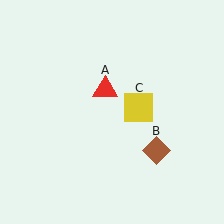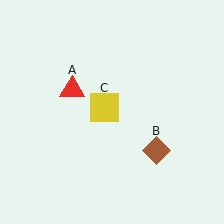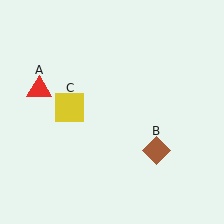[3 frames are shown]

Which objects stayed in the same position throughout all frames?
Brown diamond (object B) remained stationary.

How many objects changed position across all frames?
2 objects changed position: red triangle (object A), yellow square (object C).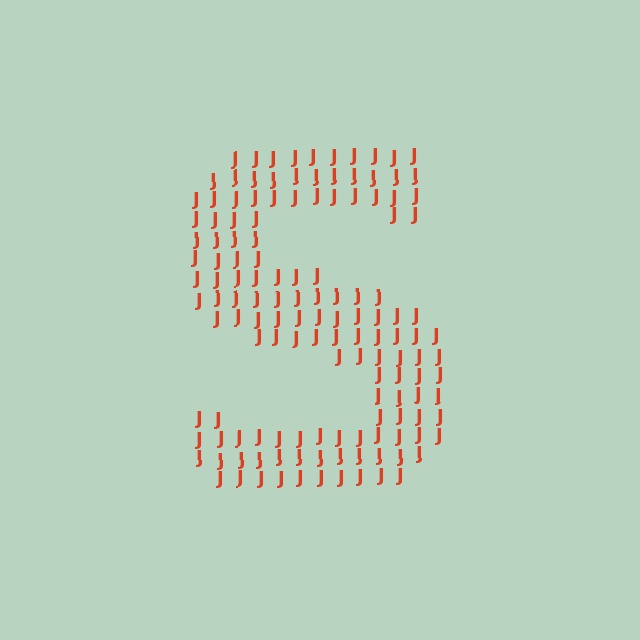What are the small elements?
The small elements are letter J's.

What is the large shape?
The large shape is the letter S.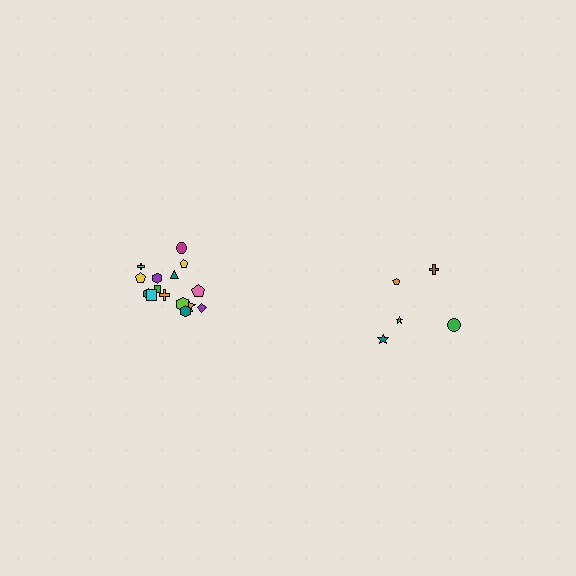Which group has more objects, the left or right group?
The left group.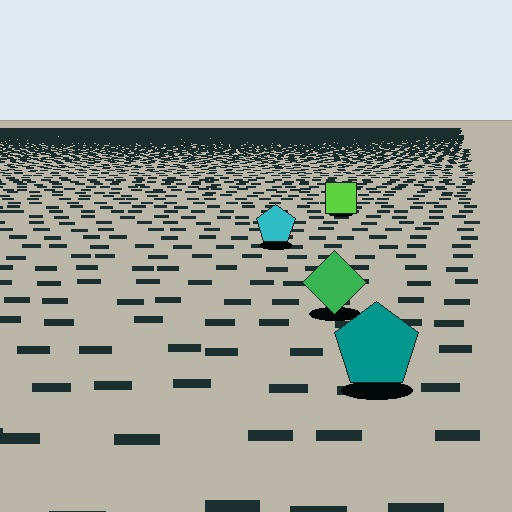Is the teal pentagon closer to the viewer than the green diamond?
Yes. The teal pentagon is closer — you can tell from the texture gradient: the ground texture is coarser near it.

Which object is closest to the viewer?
The teal pentagon is closest. The texture marks near it are larger and more spread out.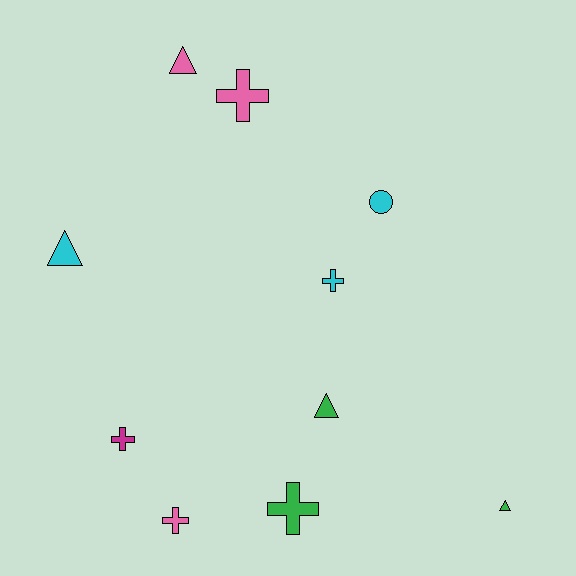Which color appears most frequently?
Pink, with 3 objects.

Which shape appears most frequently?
Cross, with 5 objects.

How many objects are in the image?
There are 10 objects.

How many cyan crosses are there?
There is 1 cyan cross.